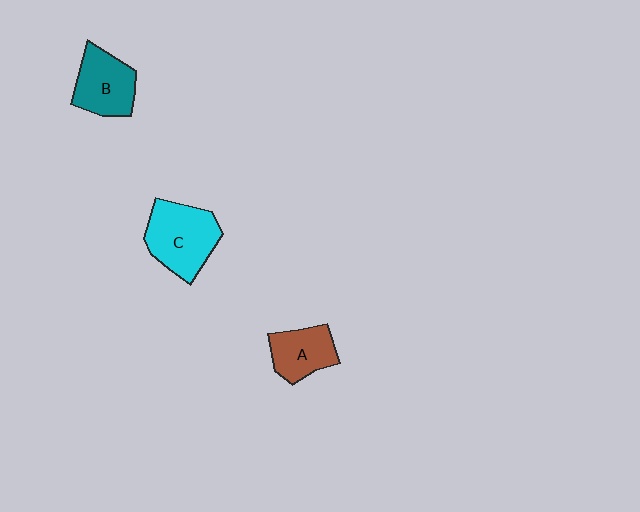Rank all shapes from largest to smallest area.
From largest to smallest: C (cyan), B (teal), A (brown).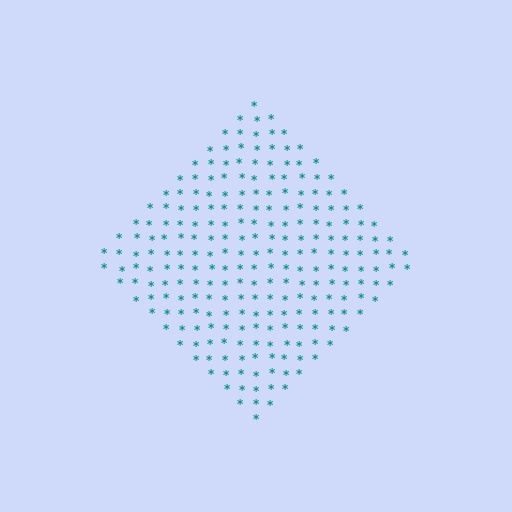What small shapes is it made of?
It is made of small asterisks.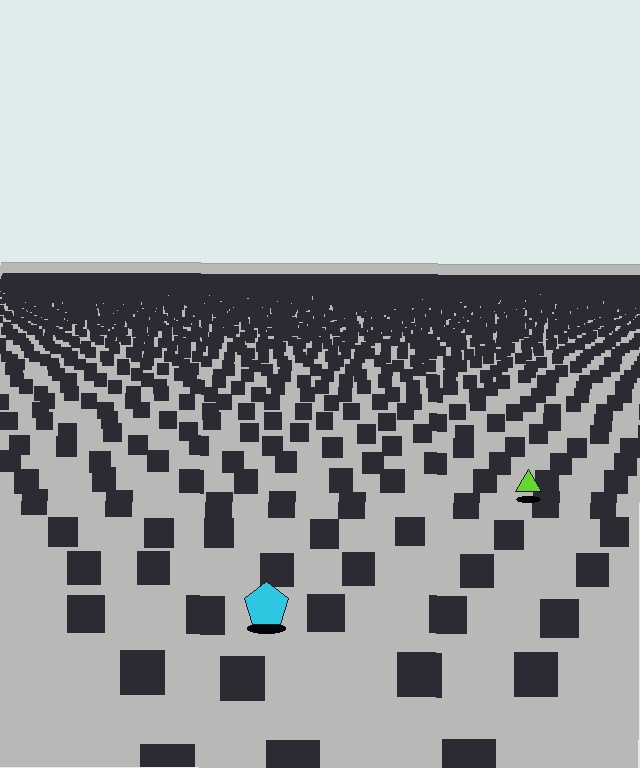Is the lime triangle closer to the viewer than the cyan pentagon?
No. The cyan pentagon is closer — you can tell from the texture gradient: the ground texture is coarser near it.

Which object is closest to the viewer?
The cyan pentagon is closest. The texture marks near it are larger and more spread out.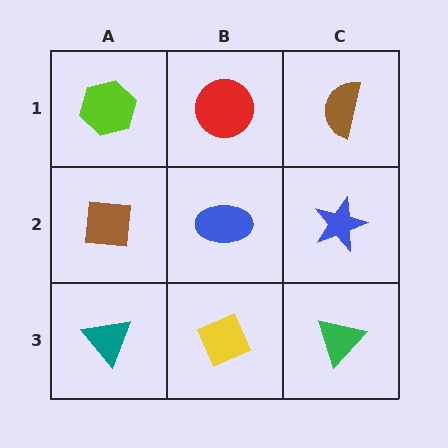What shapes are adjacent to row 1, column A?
A brown square (row 2, column A), a red circle (row 1, column B).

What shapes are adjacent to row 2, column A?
A lime hexagon (row 1, column A), a teal triangle (row 3, column A), a blue ellipse (row 2, column B).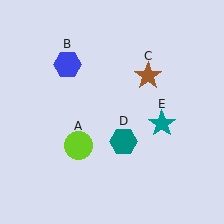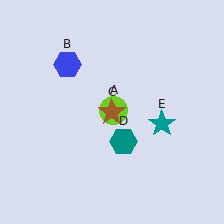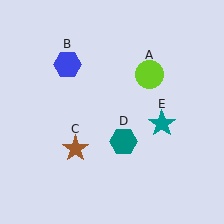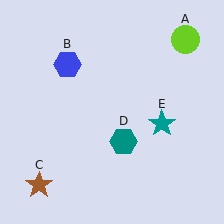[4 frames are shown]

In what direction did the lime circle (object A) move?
The lime circle (object A) moved up and to the right.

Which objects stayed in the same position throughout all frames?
Blue hexagon (object B) and teal hexagon (object D) and teal star (object E) remained stationary.